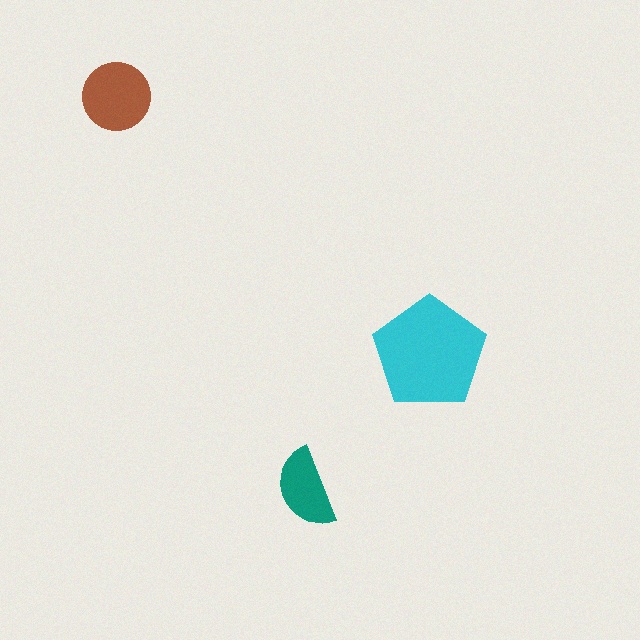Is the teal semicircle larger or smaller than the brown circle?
Smaller.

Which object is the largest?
The cyan pentagon.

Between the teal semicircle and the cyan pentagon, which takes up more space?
The cyan pentagon.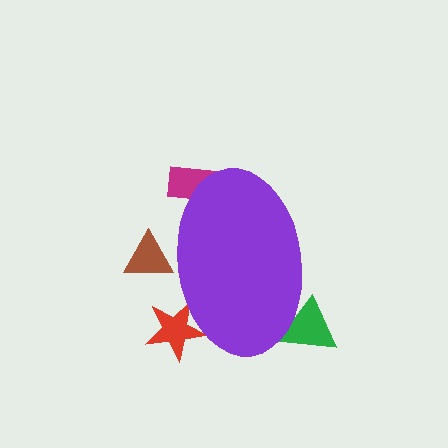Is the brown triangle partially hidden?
Yes, the brown triangle is partially hidden behind the purple ellipse.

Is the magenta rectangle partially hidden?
Yes, the magenta rectangle is partially hidden behind the purple ellipse.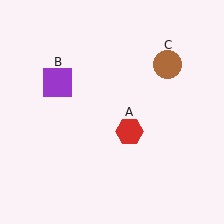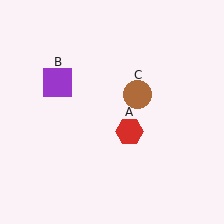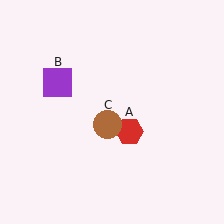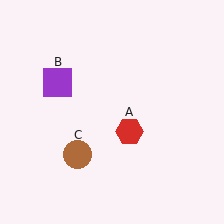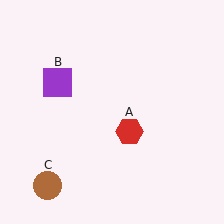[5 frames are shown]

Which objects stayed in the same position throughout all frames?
Red hexagon (object A) and purple square (object B) remained stationary.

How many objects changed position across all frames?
1 object changed position: brown circle (object C).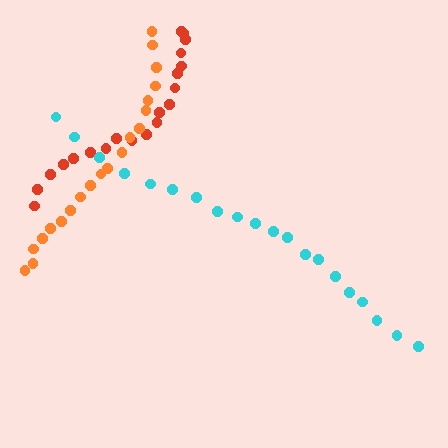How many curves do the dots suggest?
There are 3 distinct paths.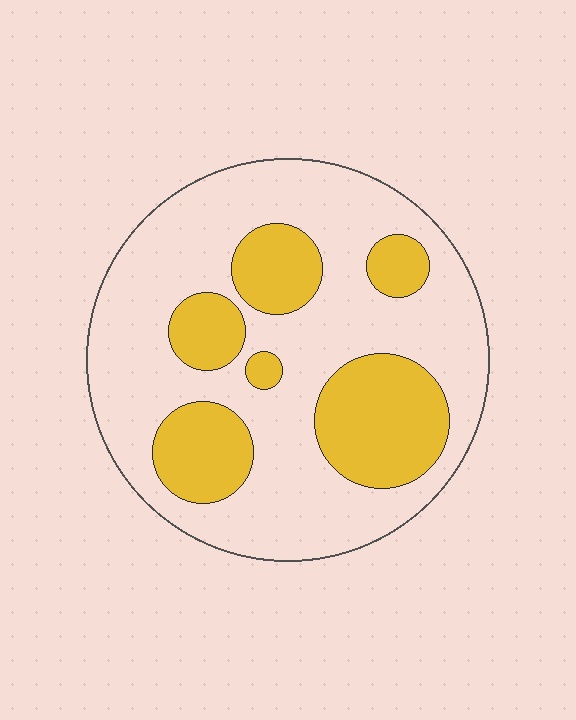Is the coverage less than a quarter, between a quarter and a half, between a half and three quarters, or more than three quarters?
Between a quarter and a half.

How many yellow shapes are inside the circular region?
6.